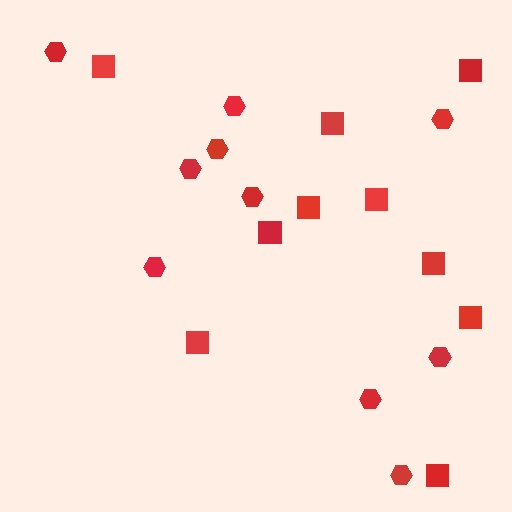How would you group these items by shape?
There are 2 groups: one group of hexagons (10) and one group of squares (10).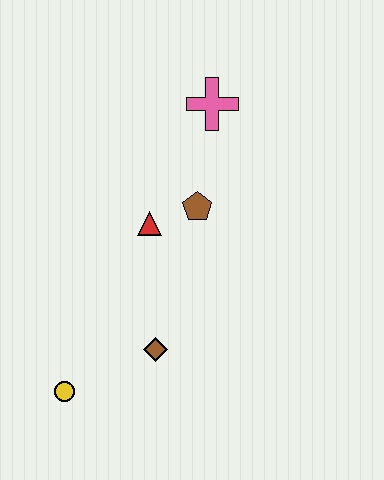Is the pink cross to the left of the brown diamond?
No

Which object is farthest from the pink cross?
The yellow circle is farthest from the pink cross.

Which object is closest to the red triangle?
The brown pentagon is closest to the red triangle.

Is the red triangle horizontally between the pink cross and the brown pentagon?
No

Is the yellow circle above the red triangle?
No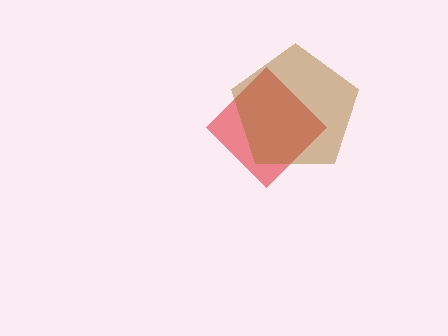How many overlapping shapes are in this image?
There are 2 overlapping shapes in the image.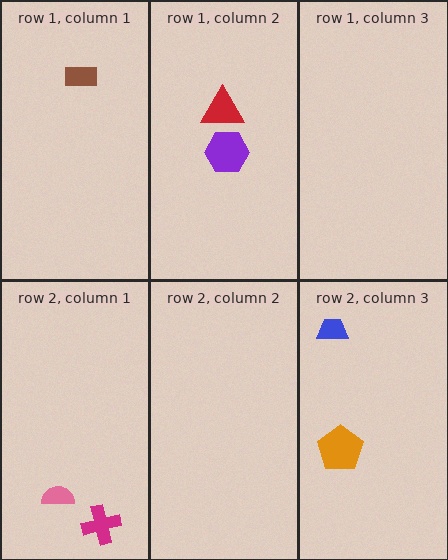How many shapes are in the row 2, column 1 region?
2.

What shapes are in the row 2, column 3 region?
The orange pentagon, the blue trapezoid.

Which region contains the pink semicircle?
The row 2, column 1 region.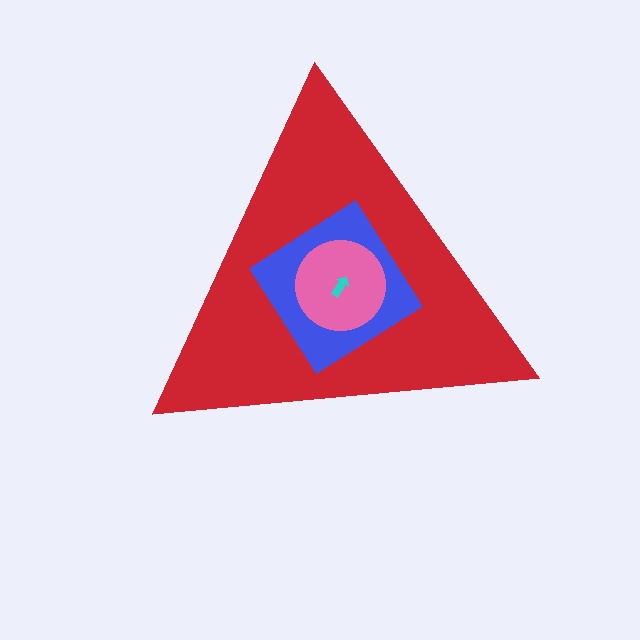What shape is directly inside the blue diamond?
The pink circle.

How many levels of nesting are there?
4.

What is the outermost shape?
The red triangle.